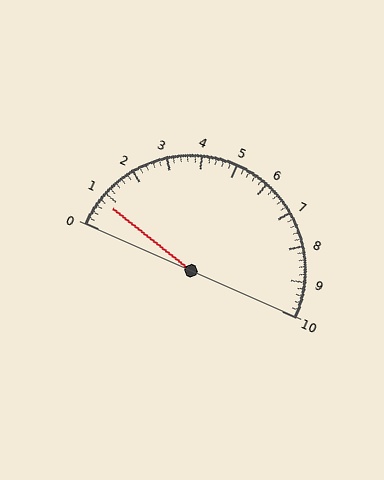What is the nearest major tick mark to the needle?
The nearest major tick mark is 1.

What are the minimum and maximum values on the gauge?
The gauge ranges from 0 to 10.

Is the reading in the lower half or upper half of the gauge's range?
The reading is in the lower half of the range (0 to 10).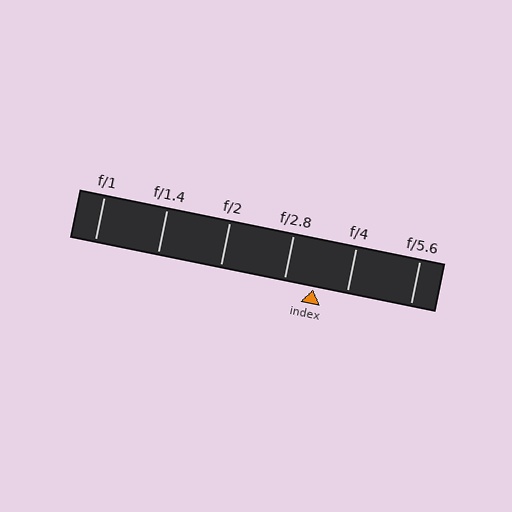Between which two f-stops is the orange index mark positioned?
The index mark is between f/2.8 and f/4.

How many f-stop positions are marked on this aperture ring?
There are 6 f-stop positions marked.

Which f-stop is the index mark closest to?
The index mark is closest to f/2.8.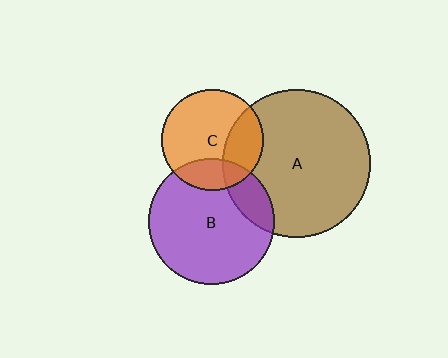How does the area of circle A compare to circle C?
Approximately 2.1 times.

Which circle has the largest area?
Circle A (brown).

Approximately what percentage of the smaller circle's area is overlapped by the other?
Approximately 30%.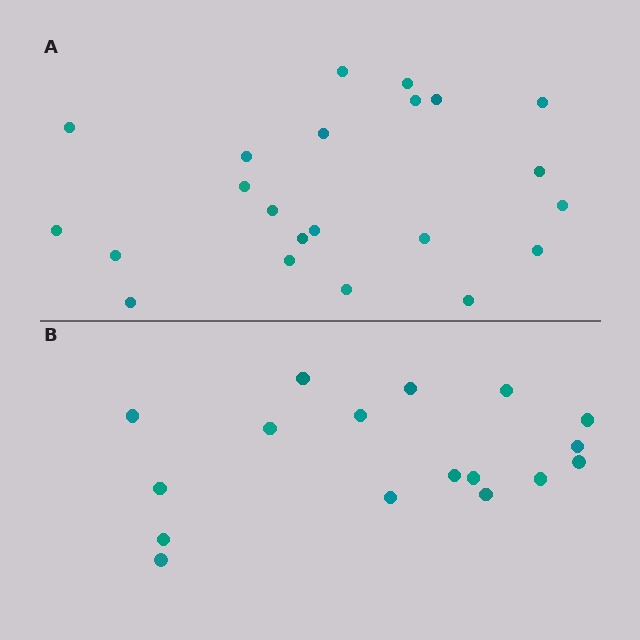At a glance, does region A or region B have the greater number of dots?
Region A (the top region) has more dots.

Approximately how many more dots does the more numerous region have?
Region A has about 5 more dots than region B.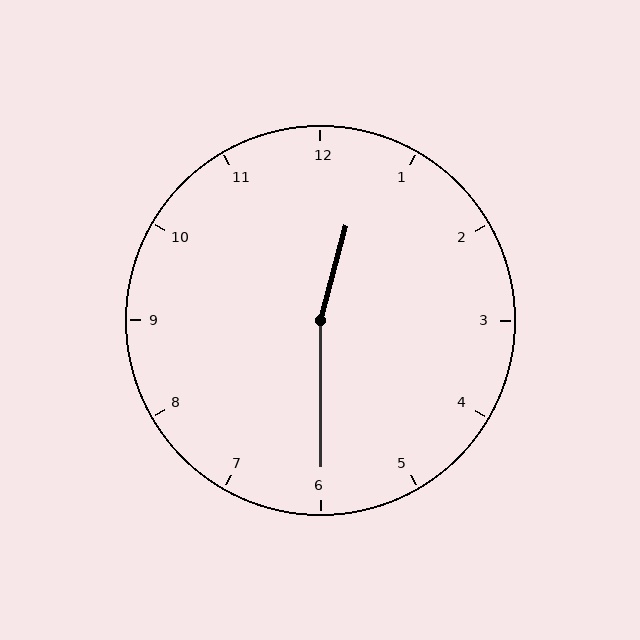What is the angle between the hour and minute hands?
Approximately 165 degrees.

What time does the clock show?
12:30.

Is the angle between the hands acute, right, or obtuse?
It is obtuse.